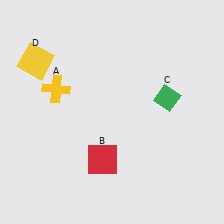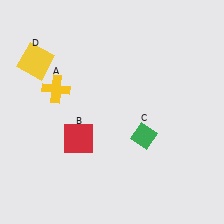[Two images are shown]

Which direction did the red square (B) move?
The red square (B) moved left.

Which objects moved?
The objects that moved are: the red square (B), the green diamond (C).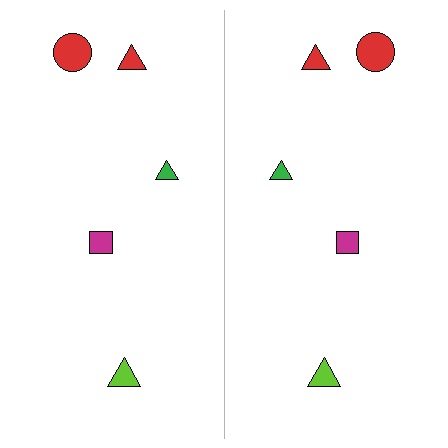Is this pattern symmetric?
Yes, this pattern has bilateral (reflection) symmetry.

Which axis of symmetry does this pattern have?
The pattern has a vertical axis of symmetry running through the center of the image.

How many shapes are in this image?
There are 10 shapes in this image.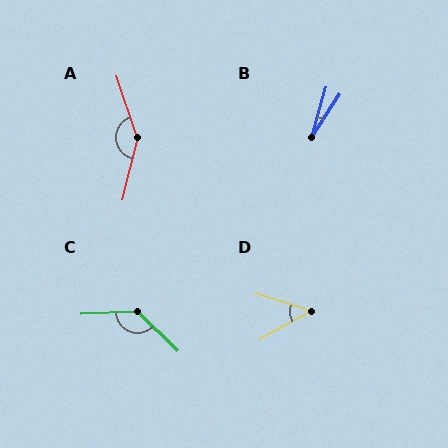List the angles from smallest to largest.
B (17°), D (46°), C (133°), A (148°).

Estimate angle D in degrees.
Approximately 46 degrees.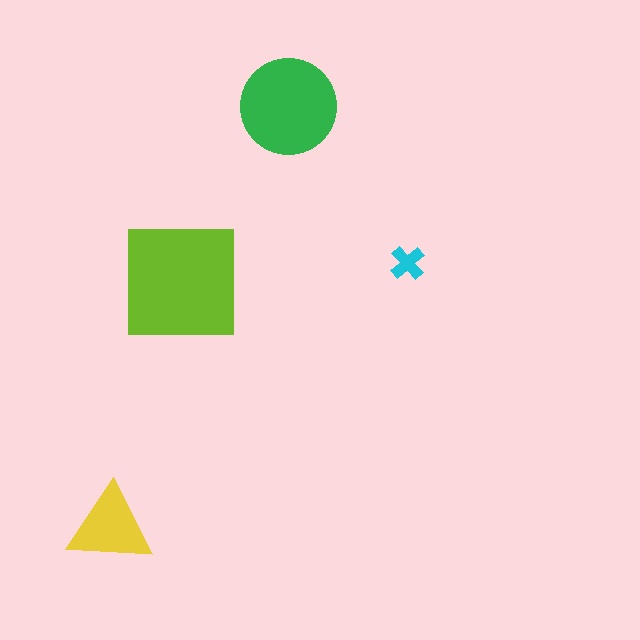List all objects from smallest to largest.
The cyan cross, the yellow triangle, the green circle, the lime square.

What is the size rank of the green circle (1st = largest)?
2nd.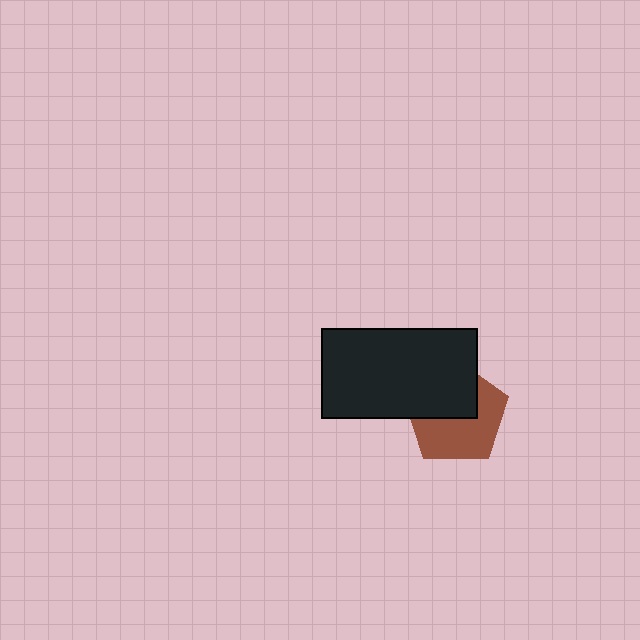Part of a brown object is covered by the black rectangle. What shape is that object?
It is a pentagon.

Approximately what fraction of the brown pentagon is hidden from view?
Roughly 45% of the brown pentagon is hidden behind the black rectangle.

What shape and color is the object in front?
The object in front is a black rectangle.